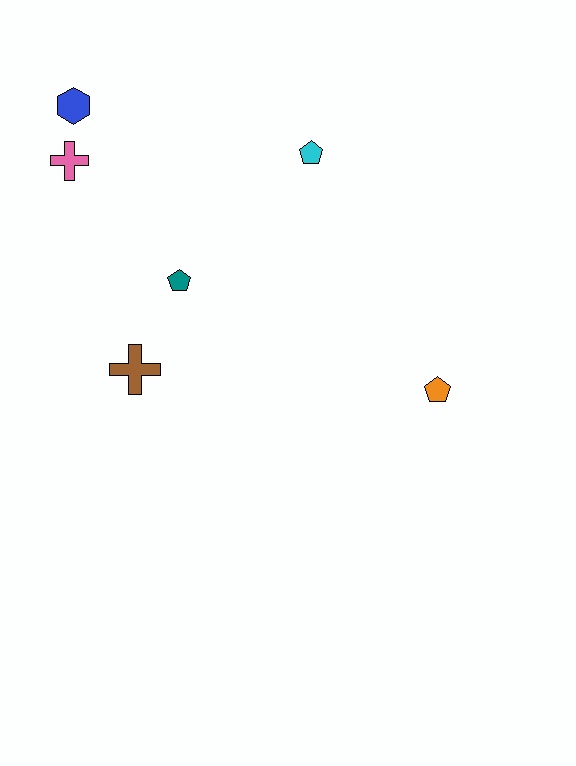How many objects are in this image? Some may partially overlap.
There are 6 objects.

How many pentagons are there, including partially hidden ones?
There are 3 pentagons.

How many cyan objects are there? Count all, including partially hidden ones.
There is 1 cyan object.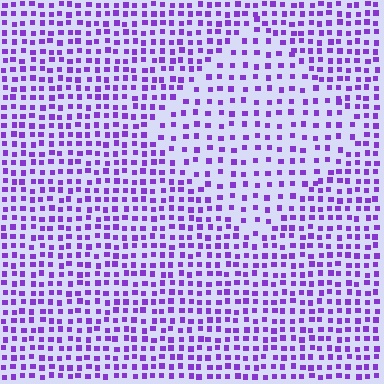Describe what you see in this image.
The image contains small purple elements arranged at two different densities. A diamond-shaped region is visible where the elements are less densely packed than the surrounding area.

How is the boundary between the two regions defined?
The boundary is defined by a change in element density (approximately 1.6x ratio). All elements are the same color, size, and shape.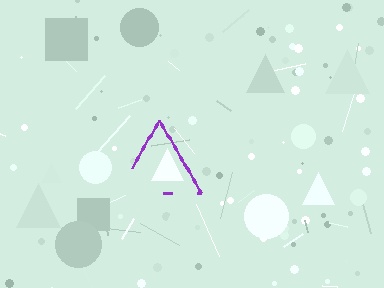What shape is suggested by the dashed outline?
The dashed outline suggests a triangle.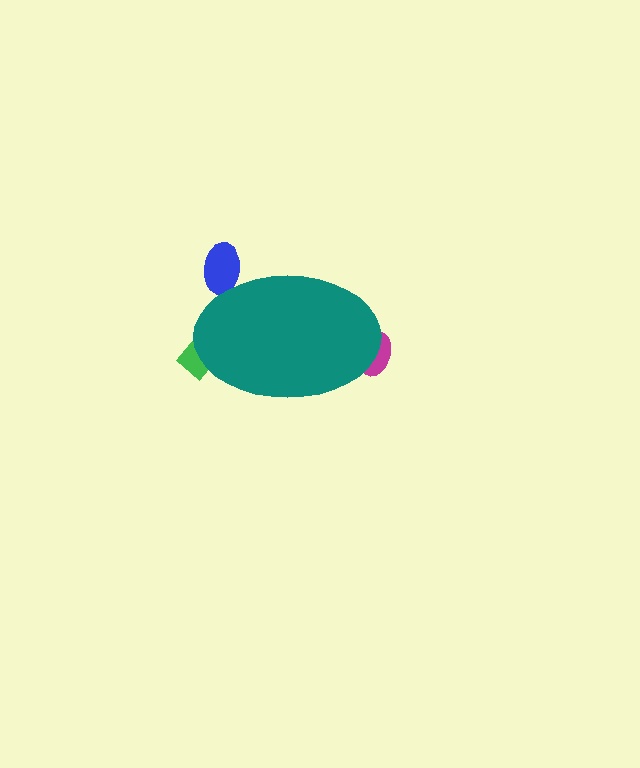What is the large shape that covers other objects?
A teal ellipse.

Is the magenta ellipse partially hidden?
Yes, the magenta ellipse is partially hidden behind the teal ellipse.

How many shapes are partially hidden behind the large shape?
3 shapes are partially hidden.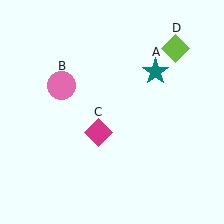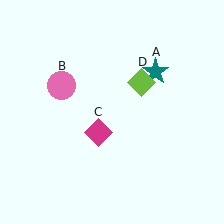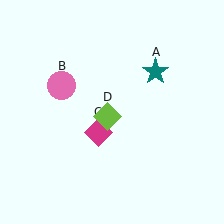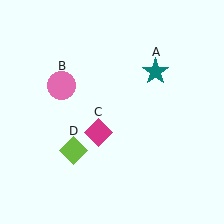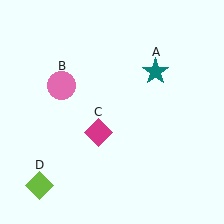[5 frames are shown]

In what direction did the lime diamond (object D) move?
The lime diamond (object D) moved down and to the left.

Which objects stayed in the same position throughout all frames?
Teal star (object A) and pink circle (object B) and magenta diamond (object C) remained stationary.